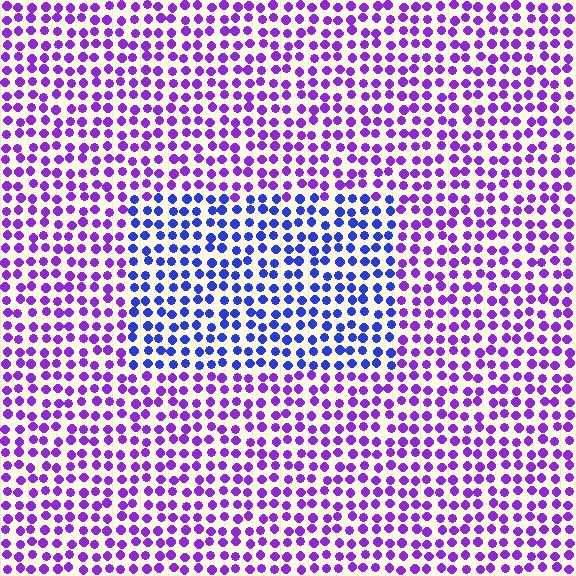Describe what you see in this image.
The image is filled with small purple elements in a uniform arrangement. A rectangle-shaped region is visible where the elements are tinted to a slightly different hue, forming a subtle color boundary.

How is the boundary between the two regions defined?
The boundary is defined purely by a slight shift in hue (about 42 degrees). Spacing, size, and orientation are identical on both sides.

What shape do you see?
I see a rectangle.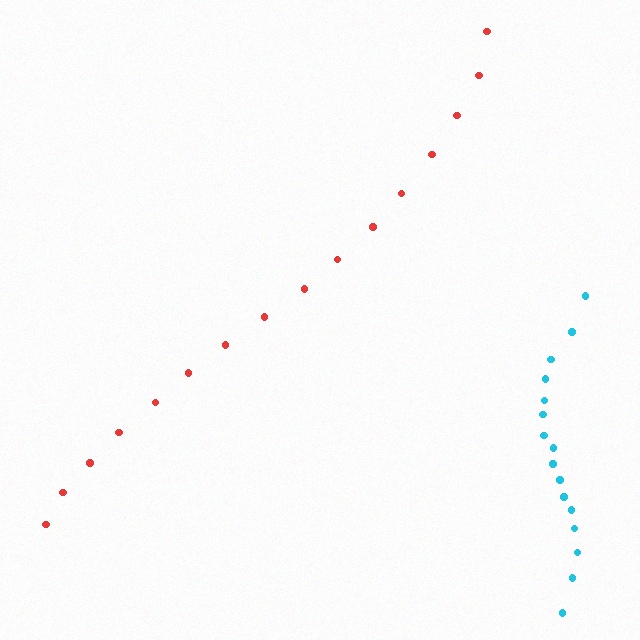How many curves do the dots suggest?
There are 2 distinct paths.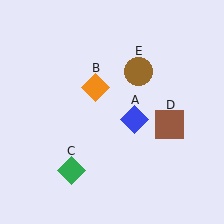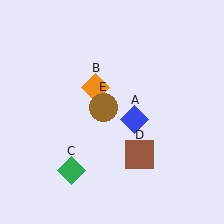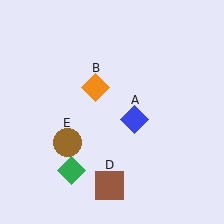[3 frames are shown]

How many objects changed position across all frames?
2 objects changed position: brown square (object D), brown circle (object E).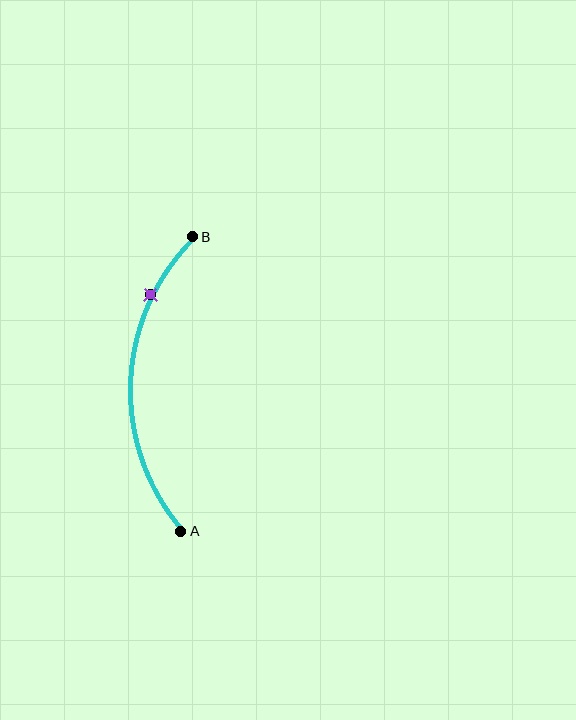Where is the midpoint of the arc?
The arc midpoint is the point on the curve farthest from the straight line joining A and B. It sits to the left of that line.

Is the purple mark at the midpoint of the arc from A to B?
No. The purple mark lies on the arc but is closer to endpoint B. The arc midpoint would be at the point on the curve equidistant along the arc from both A and B.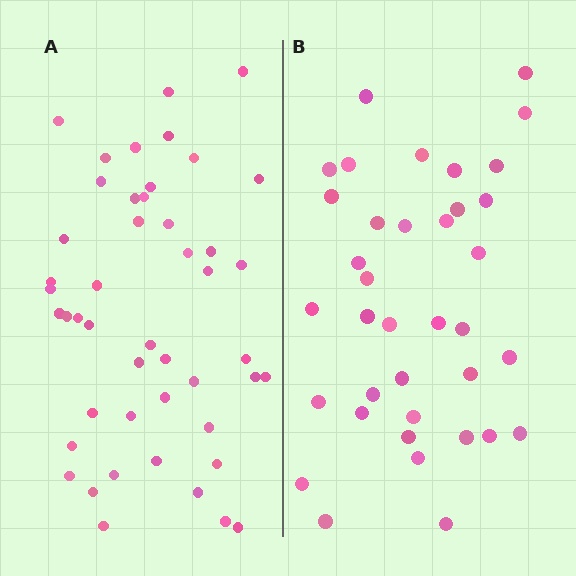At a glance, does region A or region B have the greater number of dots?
Region A (the left region) has more dots.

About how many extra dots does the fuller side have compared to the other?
Region A has roughly 10 or so more dots than region B.